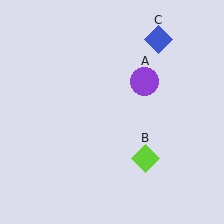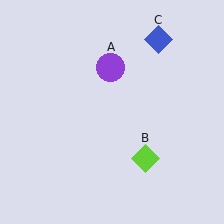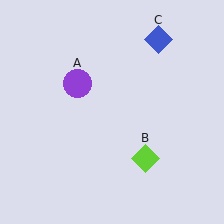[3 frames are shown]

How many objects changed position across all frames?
1 object changed position: purple circle (object A).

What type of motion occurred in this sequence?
The purple circle (object A) rotated counterclockwise around the center of the scene.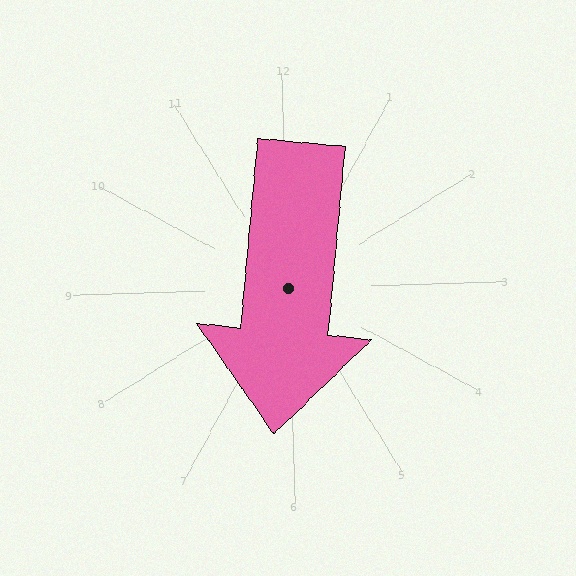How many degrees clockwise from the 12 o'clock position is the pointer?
Approximately 187 degrees.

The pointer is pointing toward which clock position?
Roughly 6 o'clock.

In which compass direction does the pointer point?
South.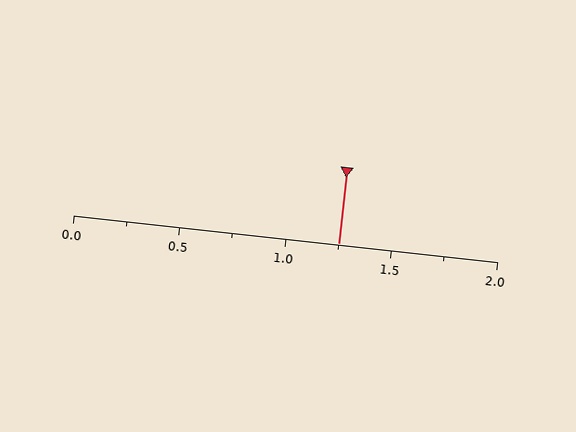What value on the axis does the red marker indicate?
The marker indicates approximately 1.25.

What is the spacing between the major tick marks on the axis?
The major ticks are spaced 0.5 apart.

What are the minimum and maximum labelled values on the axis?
The axis runs from 0.0 to 2.0.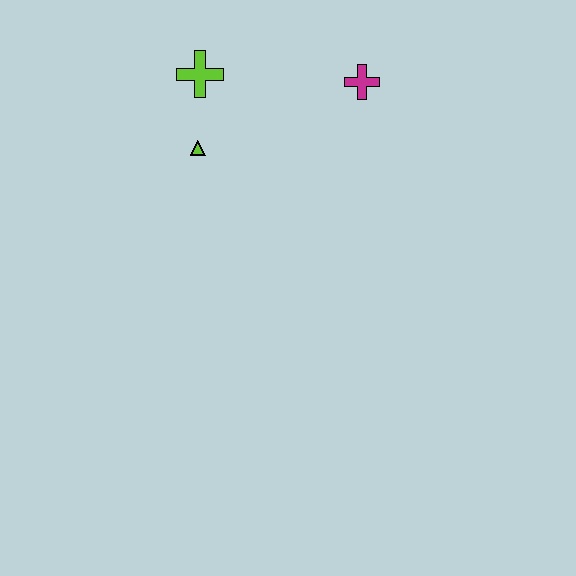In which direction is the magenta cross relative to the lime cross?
The magenta cross is to the right of the lime cross.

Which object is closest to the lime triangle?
The lime cross is closest to the lime triangle.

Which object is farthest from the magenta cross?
The lime triangle is farthest from the magenta cross.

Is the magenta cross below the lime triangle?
No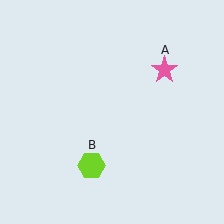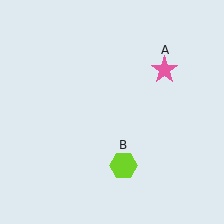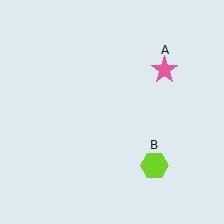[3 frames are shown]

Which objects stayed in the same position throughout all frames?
Pink star (object A) remained stationary.